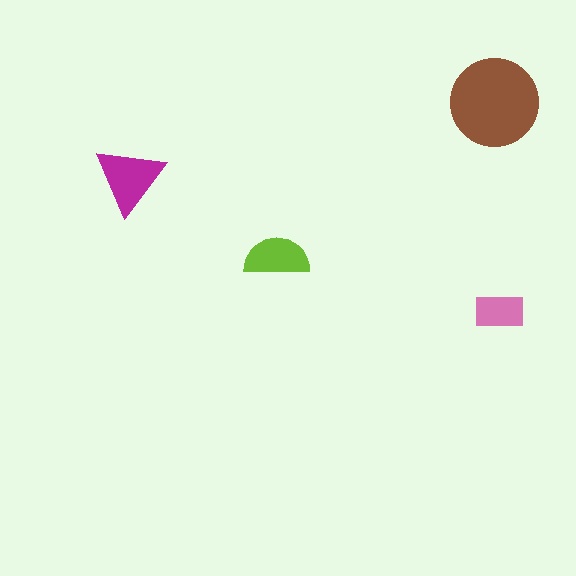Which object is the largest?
The brown circle.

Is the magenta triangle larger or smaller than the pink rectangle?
Larger.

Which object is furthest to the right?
The pink rectangle is rightmost.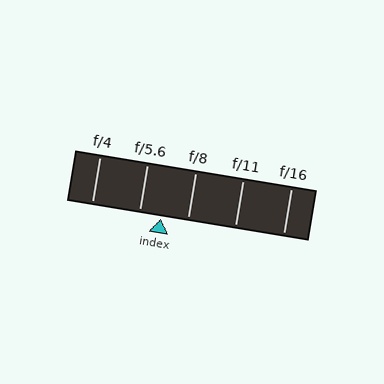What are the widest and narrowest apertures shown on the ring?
The widest aperture shown is f/4 and the narrowest is f/16.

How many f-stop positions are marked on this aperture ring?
There are 5 f-stop positions marked.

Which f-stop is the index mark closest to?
The index mark is closest to f/5.6.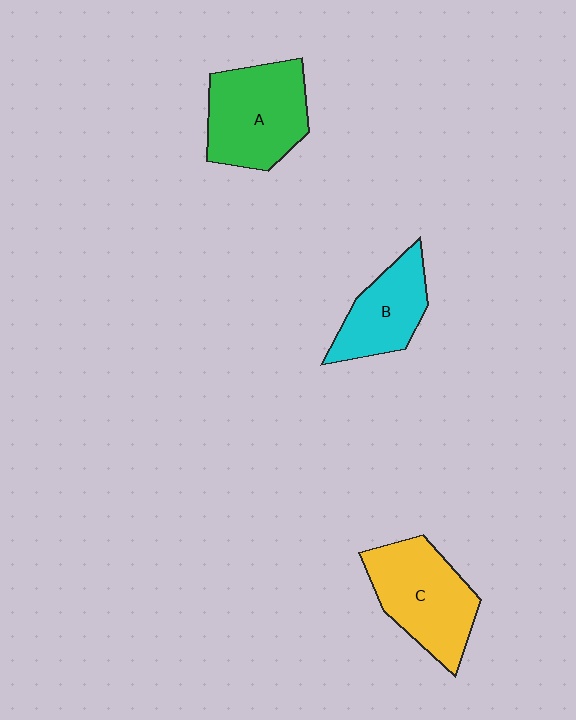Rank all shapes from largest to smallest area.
From largest to smallest: A (green), C (yellow), B (cyan).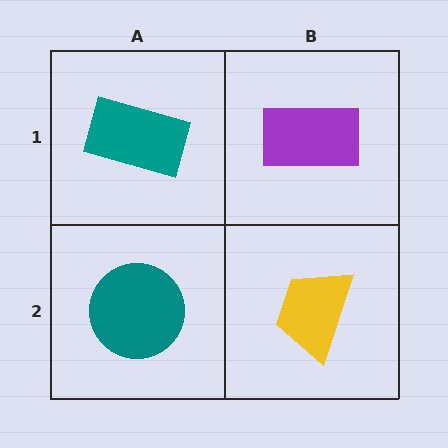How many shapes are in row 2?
2 shapes.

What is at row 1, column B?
A purple rectangle.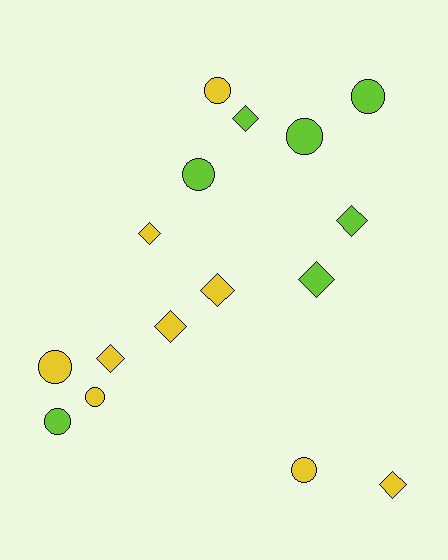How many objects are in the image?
There are 16 objects.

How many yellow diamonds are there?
There are 5 yellow diamonds.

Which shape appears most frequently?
Circle, with 8 objects.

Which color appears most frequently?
Yellow, with 9 objects.